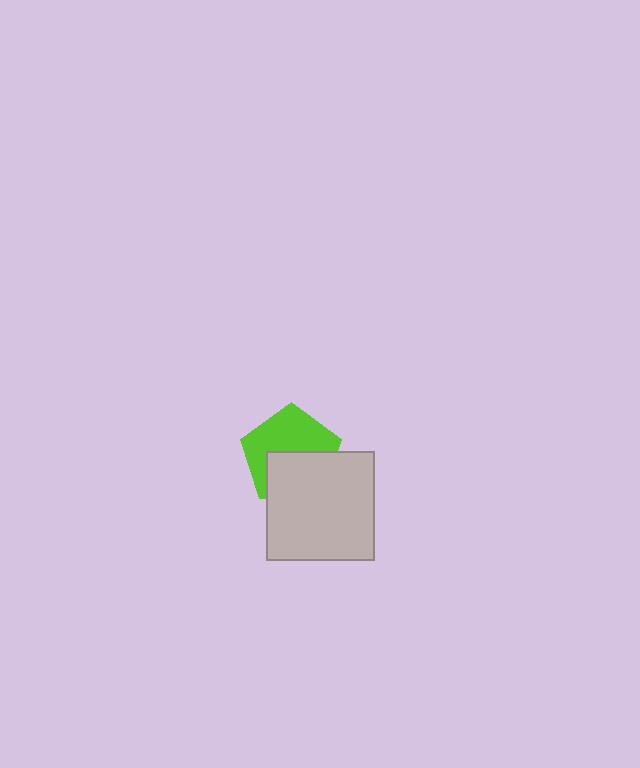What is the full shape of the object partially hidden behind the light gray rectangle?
The partially hidden object is a lime pentagon.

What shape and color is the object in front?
The object in front is a light gray rectangle.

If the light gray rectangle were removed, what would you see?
You would see the complete lime pentagon.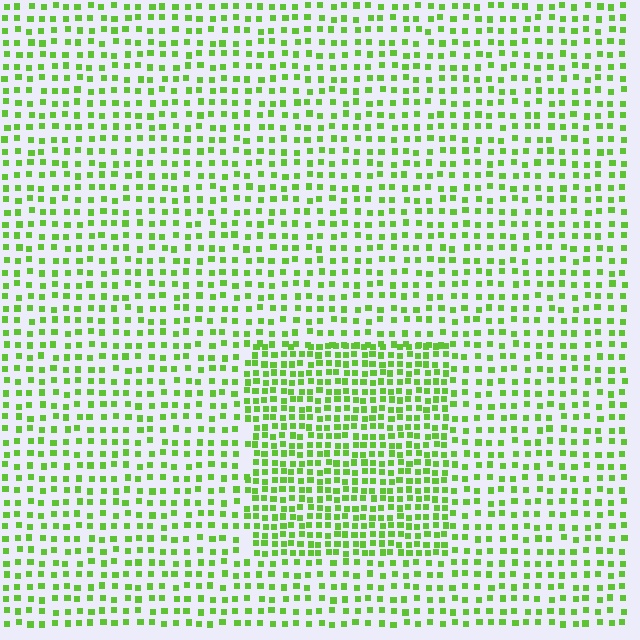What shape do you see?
I see a rectangle.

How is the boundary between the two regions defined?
The boundary is defined by a change in element density (approximately 1.8x ratio). All elements are the same color, size, and shape.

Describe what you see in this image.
The image contains small lime elements arranged at two different densities. A rectangle-shaped region is visible where the elements are more densely packed than the surrounding area.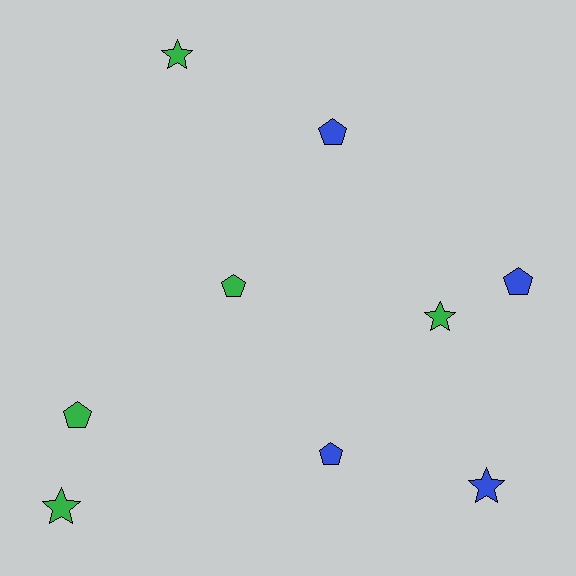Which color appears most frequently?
Green, with 5 objects.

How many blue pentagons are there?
There are 3 blue pentagons.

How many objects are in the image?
There are 9 objects.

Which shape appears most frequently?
Pentagon, with 5 objects.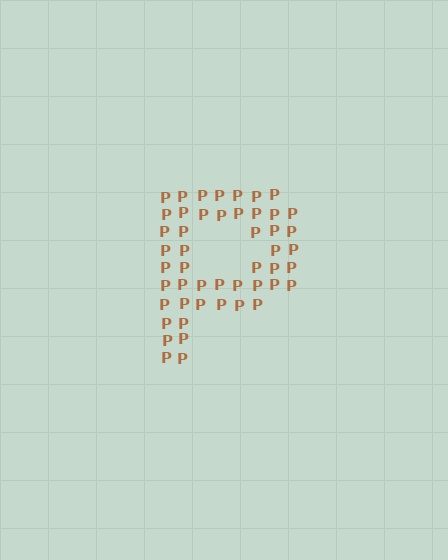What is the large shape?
The large shape is the letter P.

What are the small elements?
The small elements are letter P's.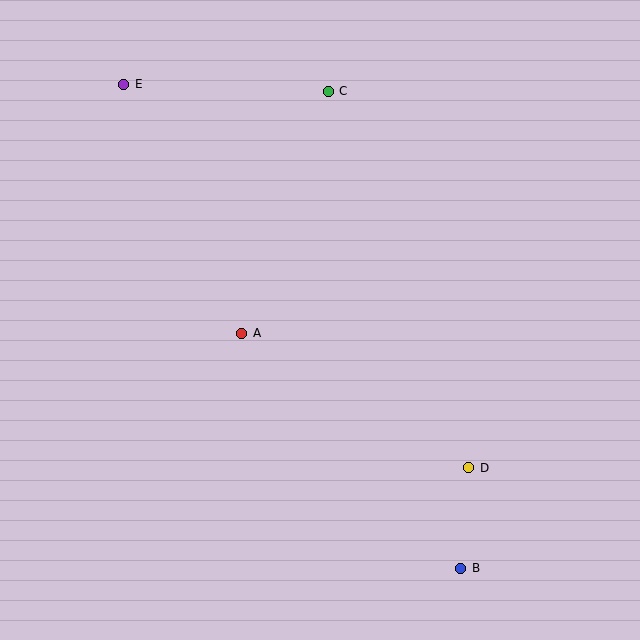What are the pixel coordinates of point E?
Point E is at (124, 84).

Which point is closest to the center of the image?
Point A at (242, 333) is closest to the center.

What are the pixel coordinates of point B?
Point B is at (461, 568).